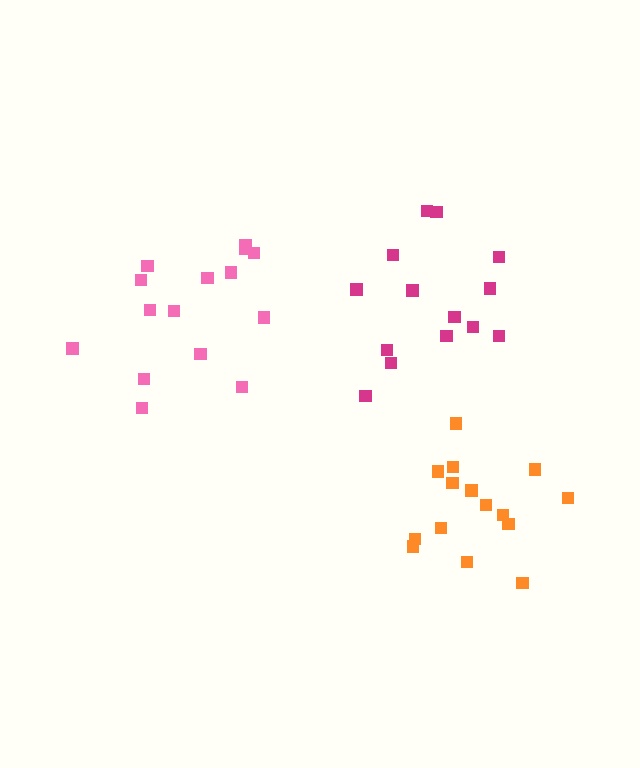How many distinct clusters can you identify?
There are 3 distinct clusters.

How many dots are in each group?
Group 1: 15 dots, Group 2: 15 dots, Group 3: 14 dots (44 total).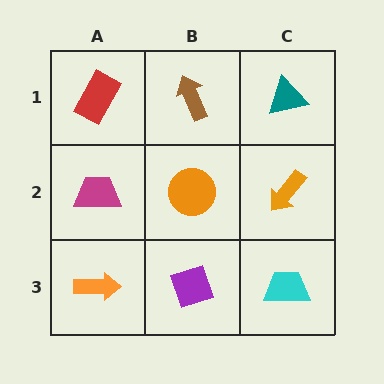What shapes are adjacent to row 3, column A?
A magenta trapezoid (row 2, column A), a purple diamond (row 3, column B).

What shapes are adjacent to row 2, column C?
A teal triangle (row 1, column C), a cyan trapezoid (row 3, column C), an orange circle (row 2, column B).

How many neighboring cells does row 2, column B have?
4.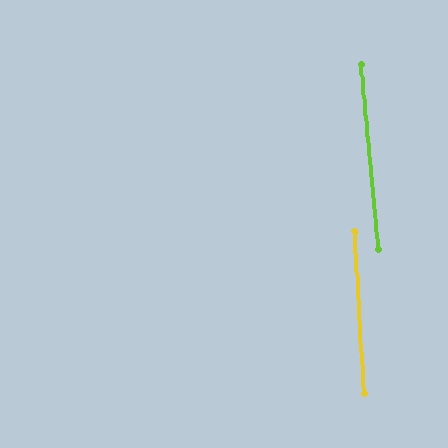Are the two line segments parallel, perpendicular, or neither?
Parallel — their directions differ by only 1.9°.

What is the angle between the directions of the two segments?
Approximately 2 degrees.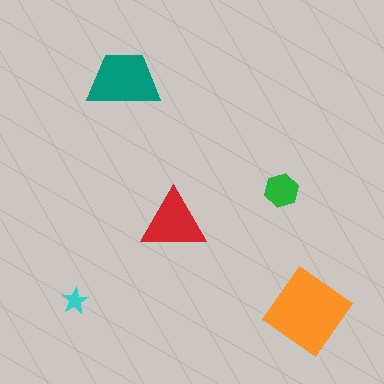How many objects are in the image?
There are 5 objects in the image.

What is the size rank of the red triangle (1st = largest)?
3rd.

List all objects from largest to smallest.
The orange diamond, the teal trapezoid, the red triangle, the green hexagon, the cyan star.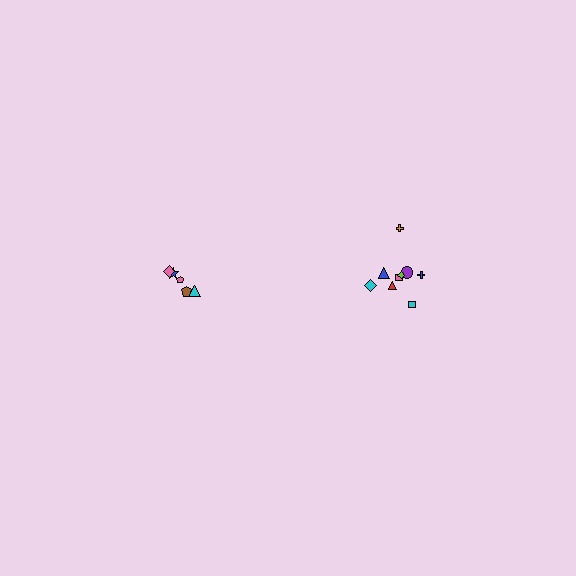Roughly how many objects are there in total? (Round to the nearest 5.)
Roughly 15 objects in total.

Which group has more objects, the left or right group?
The right group.